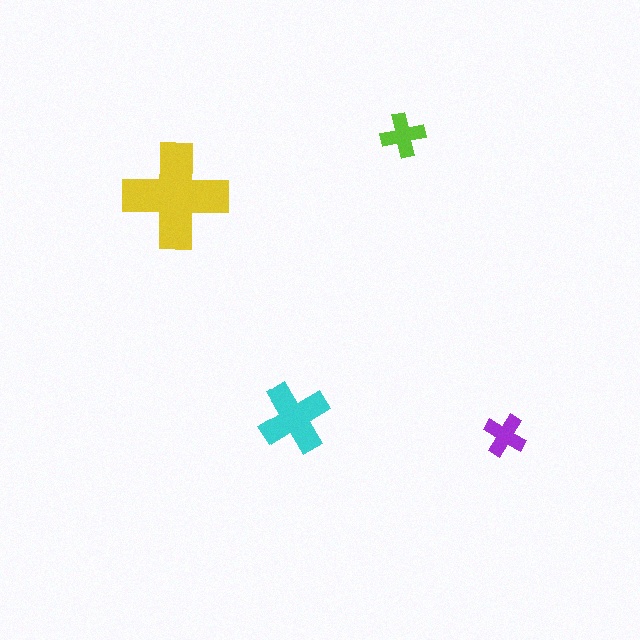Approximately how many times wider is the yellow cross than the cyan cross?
About 1.5 times wider.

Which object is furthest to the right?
The purple cross is rightmost.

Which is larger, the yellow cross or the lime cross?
The yellow one.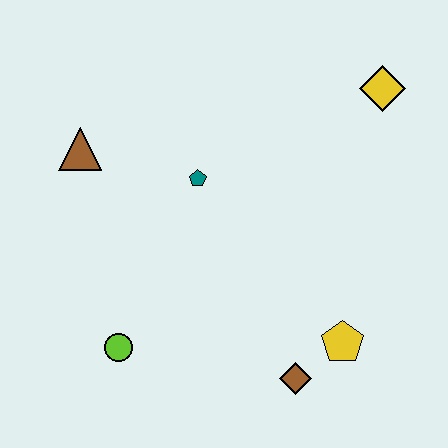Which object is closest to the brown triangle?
The teal pentagon is closest to the brown triangle.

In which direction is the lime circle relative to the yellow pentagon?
The lime circle is to the left of the yellow pentagon.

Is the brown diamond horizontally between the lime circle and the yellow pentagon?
Yes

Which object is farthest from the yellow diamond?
The lime circle is farthest from the yellow diamond.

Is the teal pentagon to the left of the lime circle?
No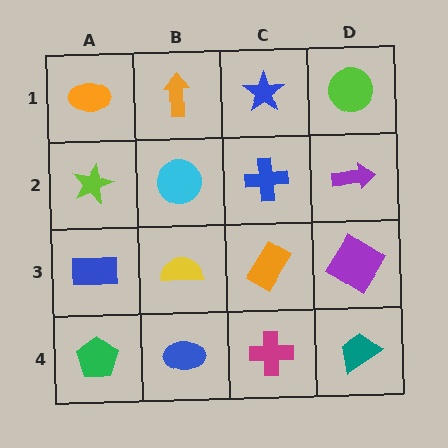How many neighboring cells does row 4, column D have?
2.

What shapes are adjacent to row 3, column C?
A blue cross (row 2, column C), a magenta cross (row 4, column C), a yellow semicircle (row 3, column B), a purple diamond (row 3, column D).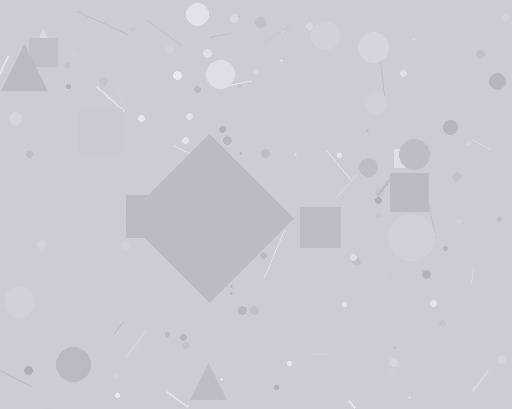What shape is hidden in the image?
A diamond is hidden in the image.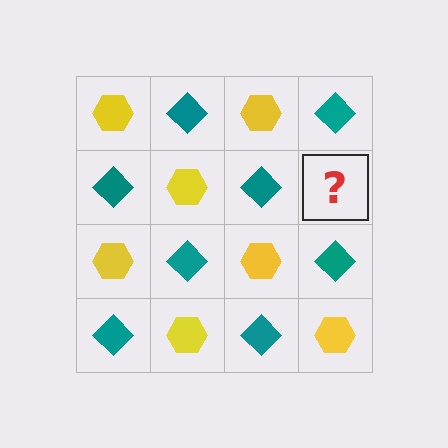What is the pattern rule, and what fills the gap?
The rule is that it alternates yellow hexagon and teal diamond in a checkerboard pattern. The gap should be filled with a yellow hexagon.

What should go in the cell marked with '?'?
The missing cell should contain a yellow hexagon.